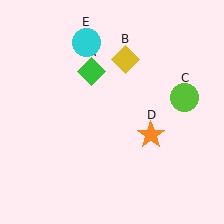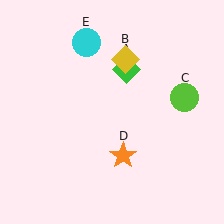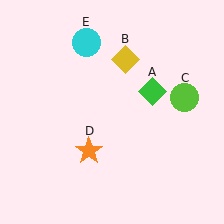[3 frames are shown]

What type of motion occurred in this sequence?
The green diamond (object A), orange star (object D) rotated clockwise around the center of the scene.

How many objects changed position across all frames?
2 objects changed position: green diamond (object A), orange star (object D).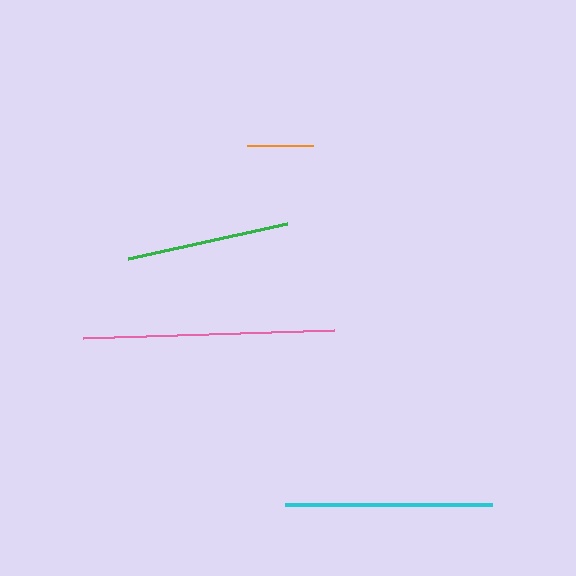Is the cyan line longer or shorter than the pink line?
The pink line is longer than the cyan line.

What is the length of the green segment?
The green segment is approximately 163 pixels long.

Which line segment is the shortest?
The orange line is the shortest at approximately 66 pixels.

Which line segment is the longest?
The pink line is the longest at approximately 252 pixels.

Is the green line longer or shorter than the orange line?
The green line is longer than the orange line.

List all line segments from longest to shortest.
From longest to shortest: pink, cyan, green, orange.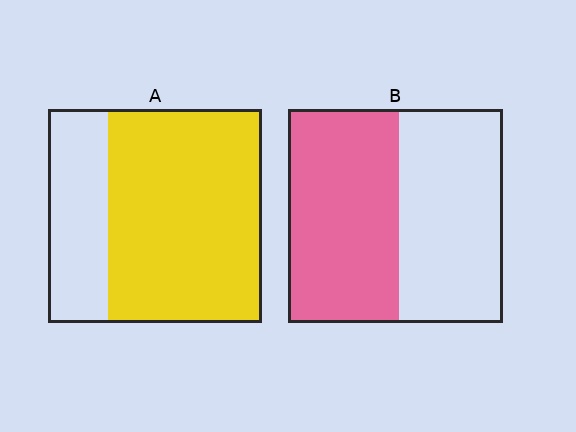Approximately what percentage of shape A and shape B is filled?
A is approximately 70% and B is approximately 50%.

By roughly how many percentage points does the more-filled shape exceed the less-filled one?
By roughly 20 percentage points (A over B).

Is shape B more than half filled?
Roughly half.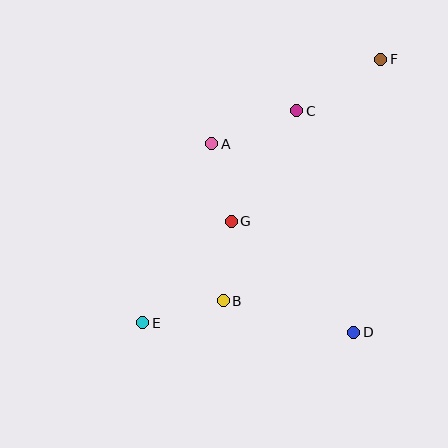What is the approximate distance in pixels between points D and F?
The distance between D and F is approximately 274 pixels.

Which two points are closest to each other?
Points B and G are closest to each other.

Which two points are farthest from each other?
Points E and F are farthest from each other.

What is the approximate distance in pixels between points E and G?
The distance between E and G is approximately 135 pixels.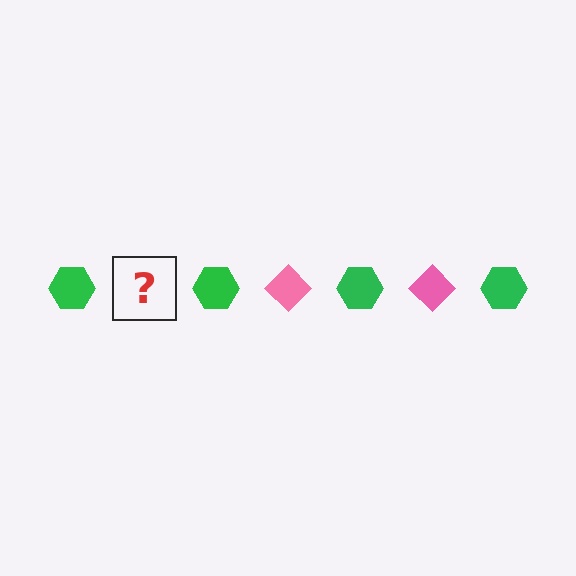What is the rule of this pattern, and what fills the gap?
The rule is that the pattern alternates between green hexagon and pink diamond. The gap should be filled with a pink diamond.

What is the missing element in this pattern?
The missing element is a pink diamond.